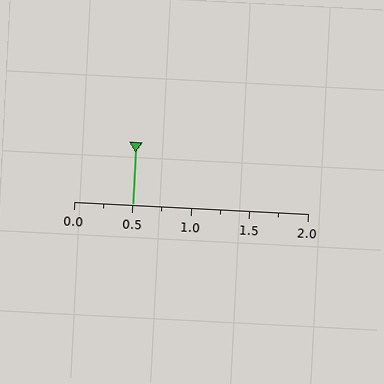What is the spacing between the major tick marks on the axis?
The major ticks are spaced 0.5 apart.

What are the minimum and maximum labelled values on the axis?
The axis runs from 0.0 to 2.0.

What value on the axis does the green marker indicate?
The marker indicates approximately 0.5.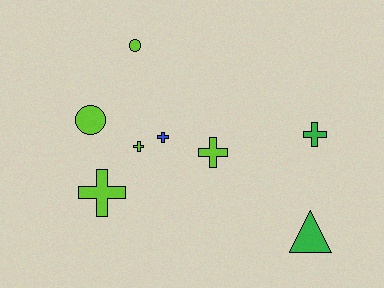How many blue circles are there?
There are no blue circles.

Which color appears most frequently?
Lime, with 5 objects.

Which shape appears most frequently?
Cross, with 5 objects.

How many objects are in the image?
There are 8 objects.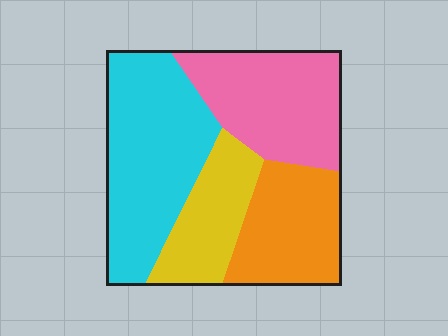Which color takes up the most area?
Cyan, at roughly 35%.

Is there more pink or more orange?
Pink.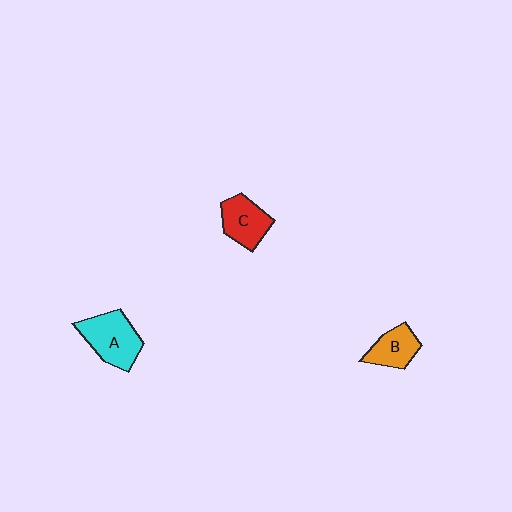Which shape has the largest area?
Shape A (cyan).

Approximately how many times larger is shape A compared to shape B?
Approximately 1.5 times.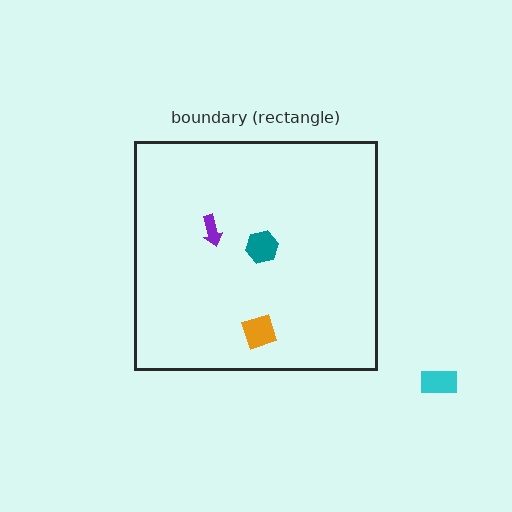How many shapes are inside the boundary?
3 inside, 1 outside.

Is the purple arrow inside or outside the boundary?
Inside.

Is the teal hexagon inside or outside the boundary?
Inside.